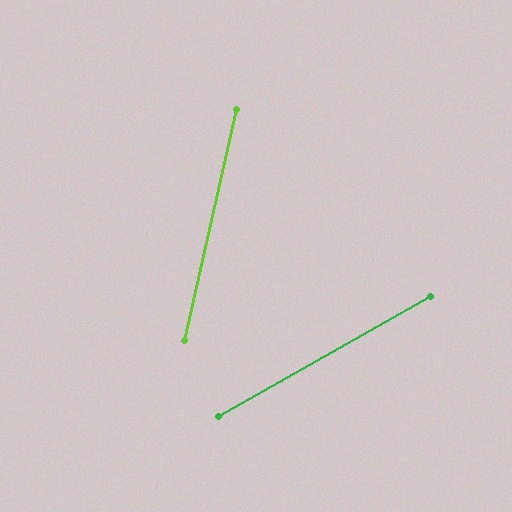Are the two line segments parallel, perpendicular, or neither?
Neither parallel nor perpendicular — they differ by about 48°.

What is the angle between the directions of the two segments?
Approximately 48 degrees.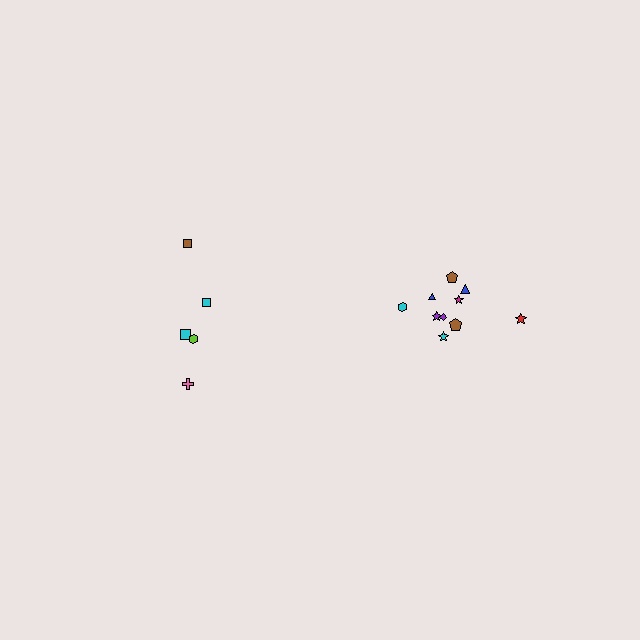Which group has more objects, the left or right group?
The right group.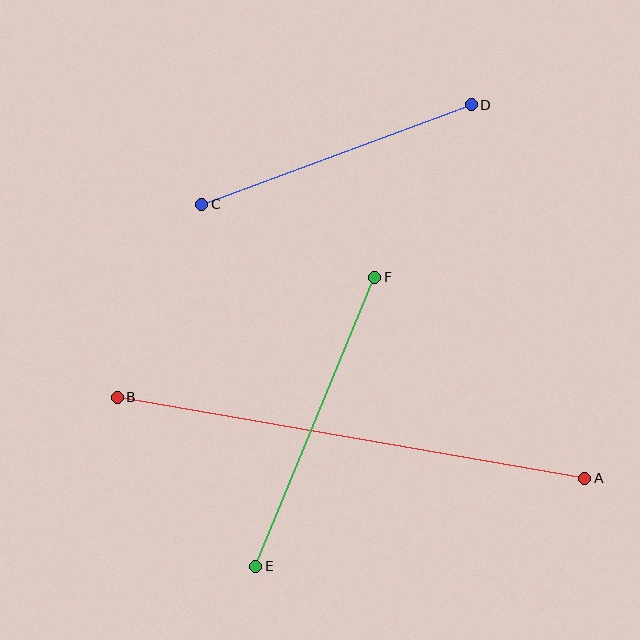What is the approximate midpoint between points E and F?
The midpoint is at approximately (315, 422) pixels.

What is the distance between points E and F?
The distance is approximately 313 pixels.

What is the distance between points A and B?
The distance is approximately 474 pixels.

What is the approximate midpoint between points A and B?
The midpoint is at approximately (351, 438) pixels.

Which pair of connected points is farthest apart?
Points A and B are farthest apart.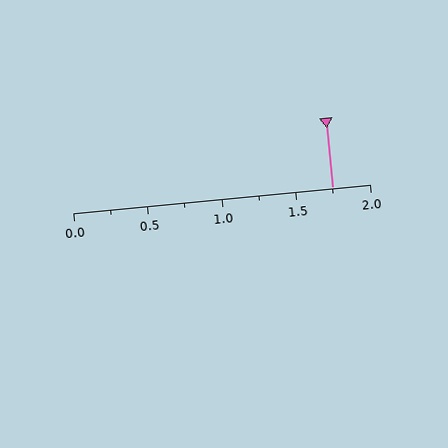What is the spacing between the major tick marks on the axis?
The major ticks are spaced 0.5 apart.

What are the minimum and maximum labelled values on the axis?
The axis runs from 0.0 to 2.0.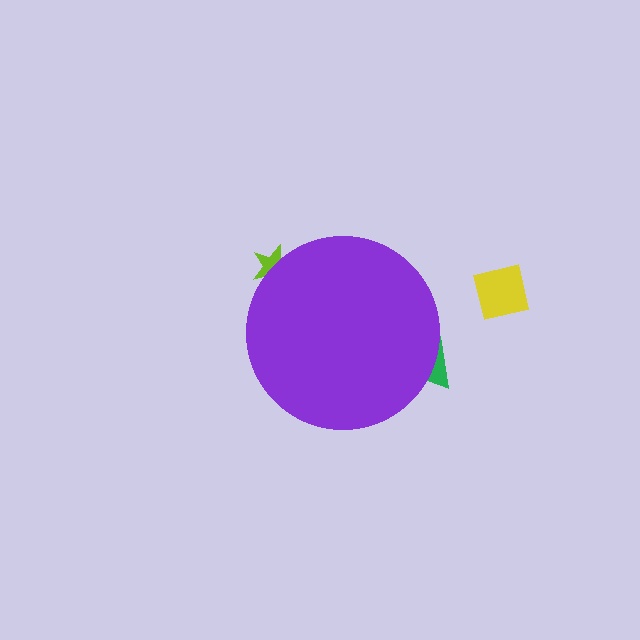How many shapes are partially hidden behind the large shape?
2 shapes are partially hidden.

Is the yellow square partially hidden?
No, the yellow square is fully visible.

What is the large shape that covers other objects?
A purple circle.